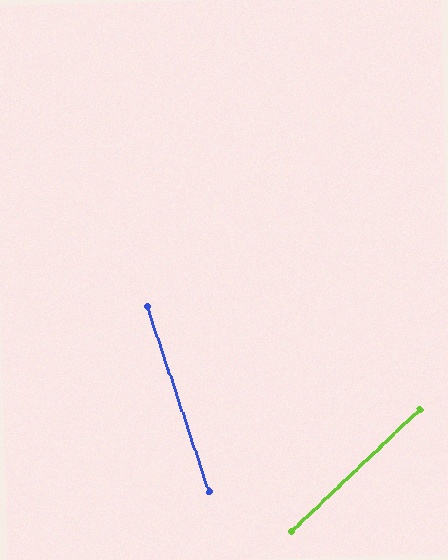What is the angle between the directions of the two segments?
Approximately 65 degrees.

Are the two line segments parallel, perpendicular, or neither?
Neither parallel nor perpendicular — they differ by about 65°.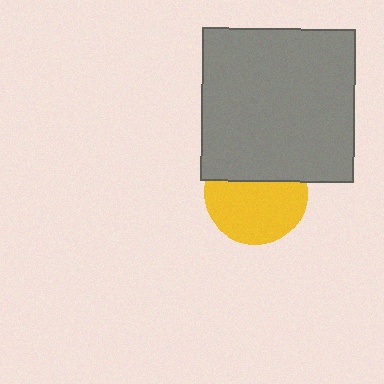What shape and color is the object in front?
The object in front is a gray square.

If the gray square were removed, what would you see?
You would see the complete yellow circle.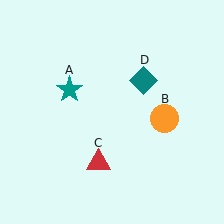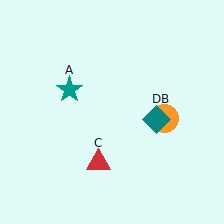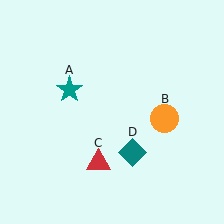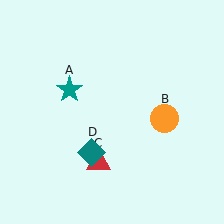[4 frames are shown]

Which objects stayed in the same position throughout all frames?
Teal star (object A) and orange circle (object B) and red triangle (object C) remained stationary.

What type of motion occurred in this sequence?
The teal diamond (object D) rotated clockwise around the center of the scene.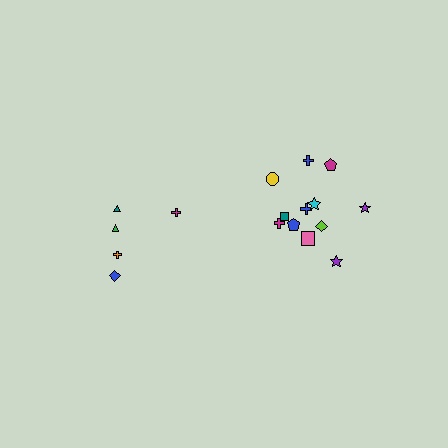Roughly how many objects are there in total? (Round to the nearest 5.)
Roughly 15 objects in total.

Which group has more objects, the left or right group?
The right group.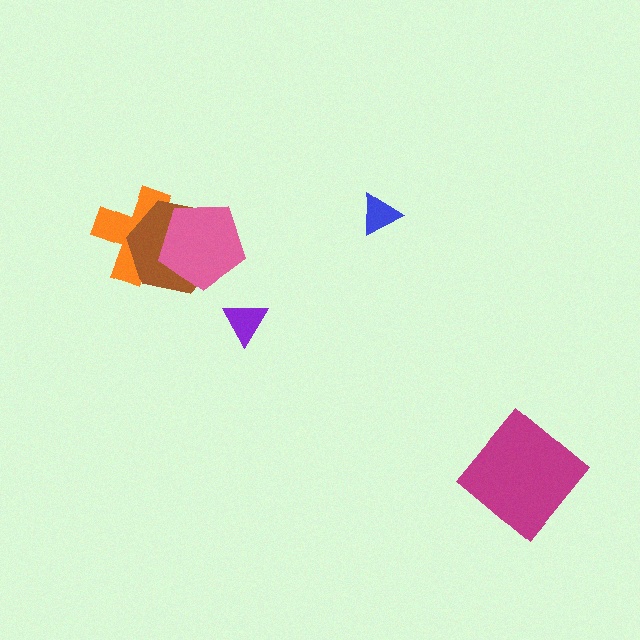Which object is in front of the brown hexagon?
The pink pentagon is in front of the brown hexagon.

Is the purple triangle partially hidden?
No, no other shape covers it.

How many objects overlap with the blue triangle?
0 objects overlap with the blue triangle.